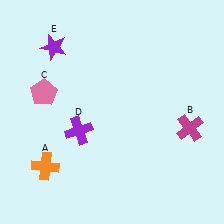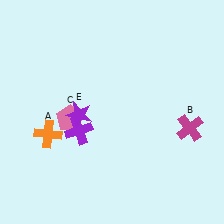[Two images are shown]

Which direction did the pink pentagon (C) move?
The pink pentagon (C) moved right.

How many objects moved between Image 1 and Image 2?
3 objects moved between the two images.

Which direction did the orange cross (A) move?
The orange cross (A) moved up.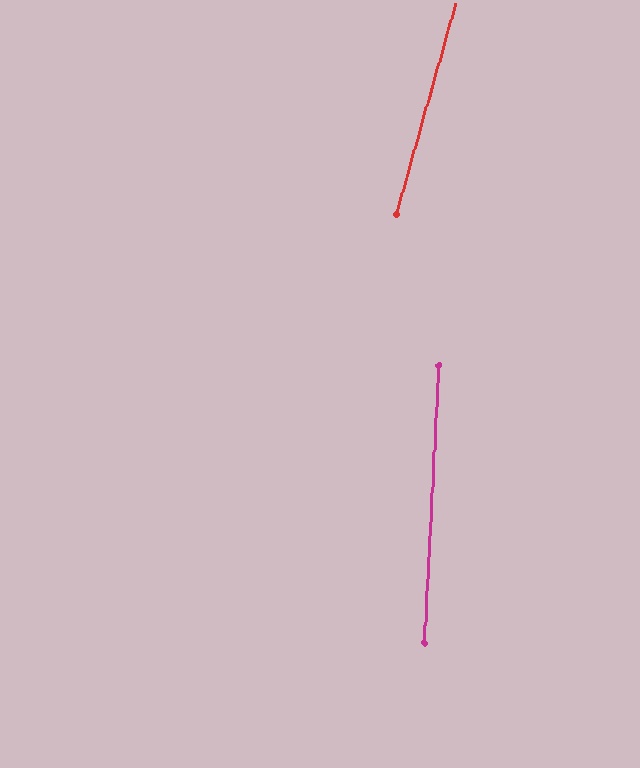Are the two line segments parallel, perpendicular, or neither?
Neither parallel nor perpendicular — they differ by about 13°.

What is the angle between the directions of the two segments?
Approximately 13 degrees.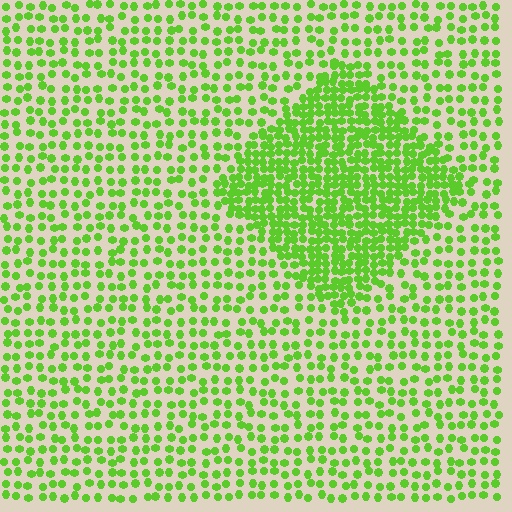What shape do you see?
I see a diamond.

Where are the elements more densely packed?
The elements are more densely packed inside the diamond boundary.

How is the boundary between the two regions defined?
The boundary is defined by a change in element density (approximately 2.2x ratio). All elements are the same color, size, and shape.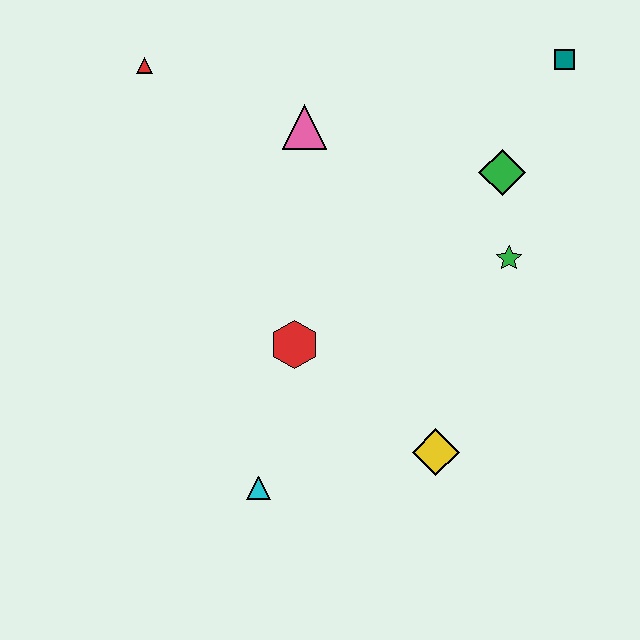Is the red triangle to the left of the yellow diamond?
Yes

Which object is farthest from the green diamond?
The cyan triangle is farthest from the green diamond.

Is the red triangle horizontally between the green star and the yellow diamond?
No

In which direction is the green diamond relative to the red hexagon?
The green diamond is to the right of the red hexagon.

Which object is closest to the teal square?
The green diamond is closest to the teal square.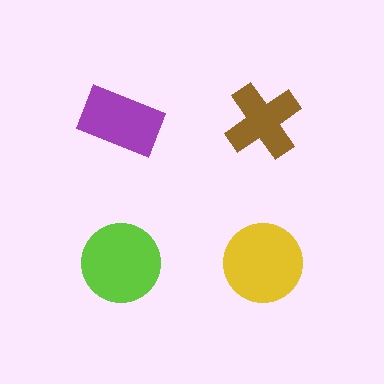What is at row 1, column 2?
A brown cross.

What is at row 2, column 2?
A yellow circle.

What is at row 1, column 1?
A purple rectangle.